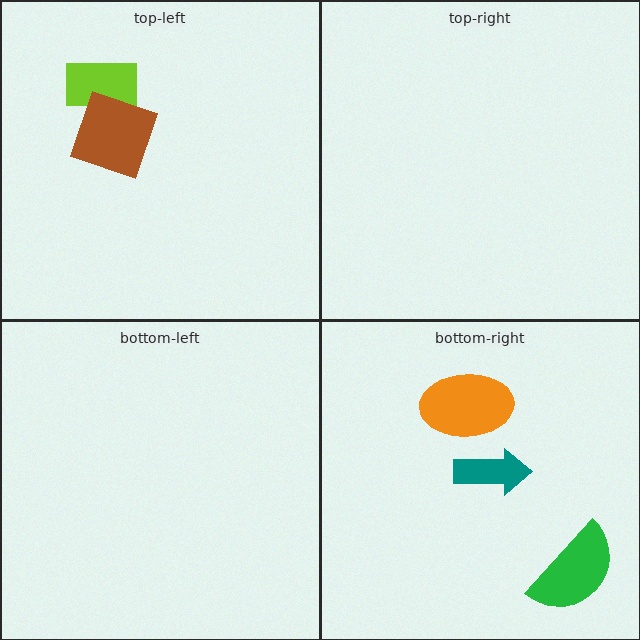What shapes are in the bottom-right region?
The orange ellipse, the green semicircle, the teal arrow.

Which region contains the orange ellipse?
The bottom-right region.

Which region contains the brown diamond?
The top-left region.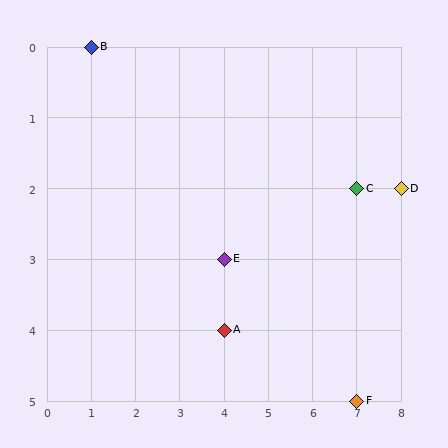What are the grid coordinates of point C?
Point C is at grid coordinates (7, 2).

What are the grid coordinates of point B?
Point B is at grid coordinates (1, 0).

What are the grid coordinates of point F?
Point F is at grid coordinates (7, 5).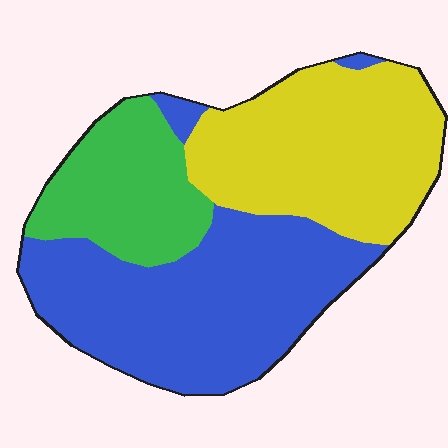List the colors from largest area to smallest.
From largest to smallest: blue, yellow, green.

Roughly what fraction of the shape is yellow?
Yellow takes up about three eighths (3/8) of the shape.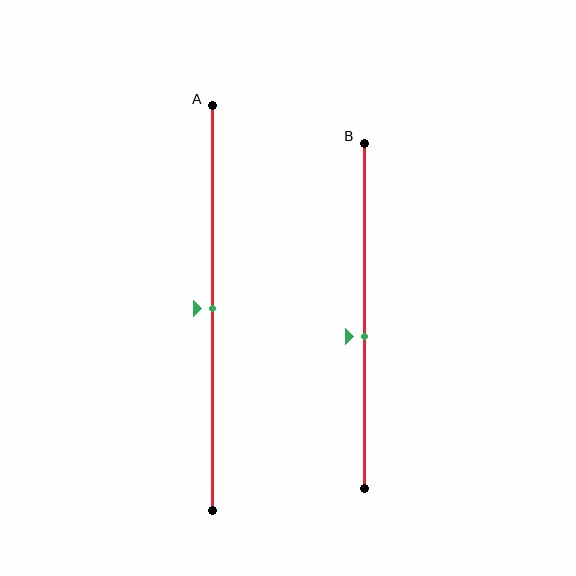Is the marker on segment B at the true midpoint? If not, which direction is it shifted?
No, the marker on segment B is shifted downward by about 6% of the segment length.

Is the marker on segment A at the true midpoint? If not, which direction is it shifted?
Yes, the marker on segment A is at the true midpoint.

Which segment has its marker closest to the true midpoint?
Segment A has its marker closest to the true midpoint.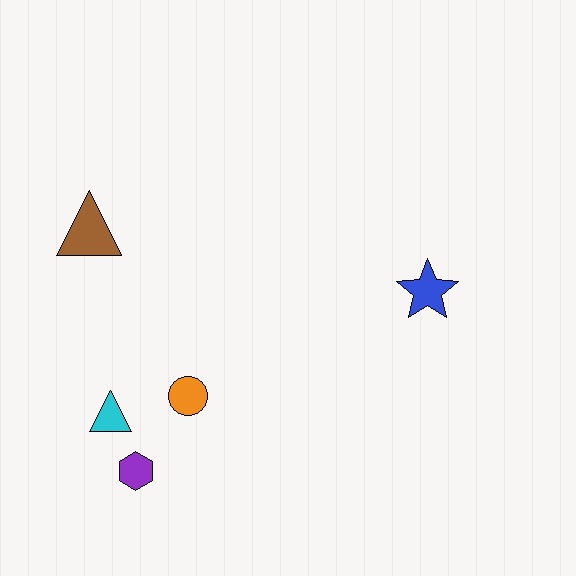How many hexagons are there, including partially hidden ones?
There is 1 hexagon.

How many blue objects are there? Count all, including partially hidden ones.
There is 1 blue object.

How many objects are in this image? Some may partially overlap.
There are 5 objects.